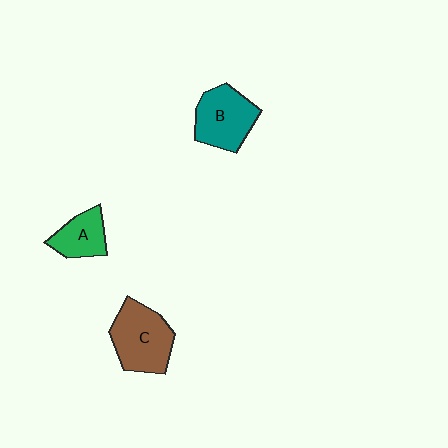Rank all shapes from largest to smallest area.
From largest to smallest: C (brown), B (teal), A (green).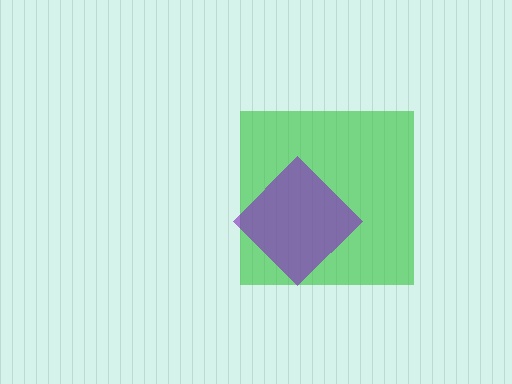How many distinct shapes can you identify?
There are 2 distinct shapes: a green square, a purple diamond.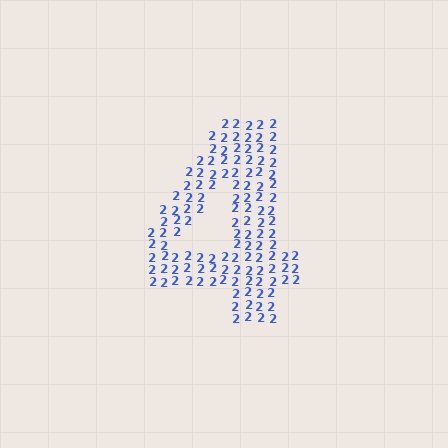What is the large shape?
The large shape is the digit 4.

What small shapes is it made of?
It is made of small digit 2's.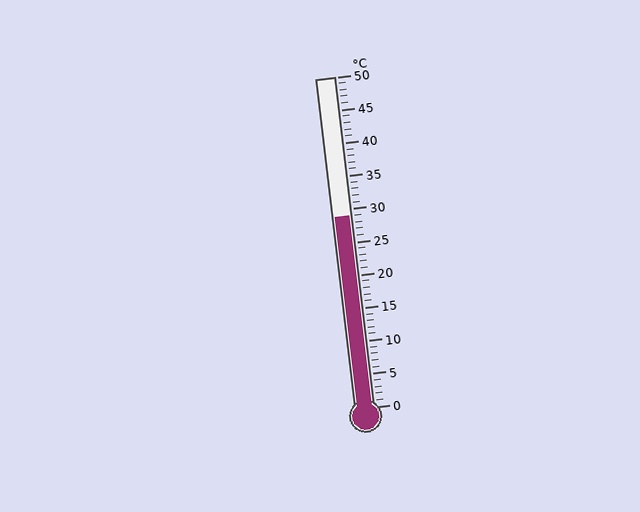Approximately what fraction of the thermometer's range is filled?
The thermometer is filled to approximately 60% of its range.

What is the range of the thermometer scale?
The thermometer scale ranges from 0°C to 50°C.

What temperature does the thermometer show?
The thermometer shows approximately 29°C.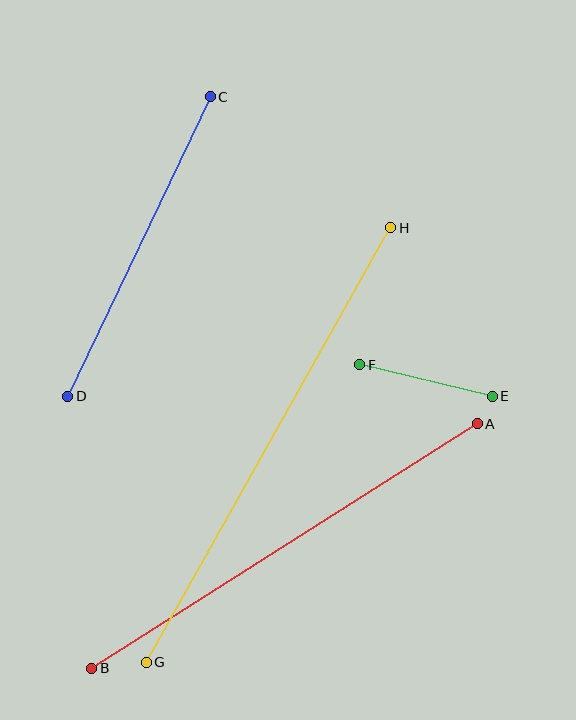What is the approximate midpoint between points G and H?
The midpoint is at approximately (269, 445) pixels.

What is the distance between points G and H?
The distance is approximately 499 pixels.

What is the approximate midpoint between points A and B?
The midpoint is at approximately (284, 546) pixels.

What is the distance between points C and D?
The distance is approximately 331 pixels.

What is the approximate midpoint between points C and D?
The midpoint is at approximately (139, 247) pixels.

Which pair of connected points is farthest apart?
Points G and H are farthest apart.